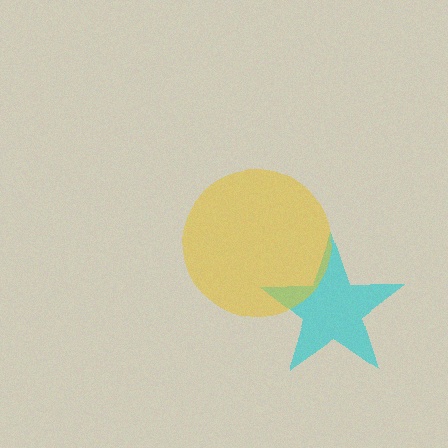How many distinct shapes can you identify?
There are 2 distinct shapes: a cyan star, a yellow circle.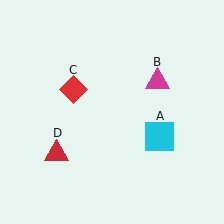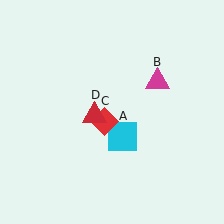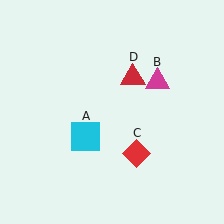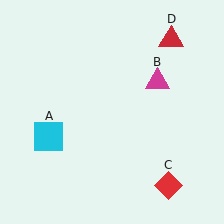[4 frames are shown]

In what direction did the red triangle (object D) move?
The red triangle (object D) moved up and to the right.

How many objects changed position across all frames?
3 objects changed position: cyan square (object A), red diamond (object C), red triangle (object D).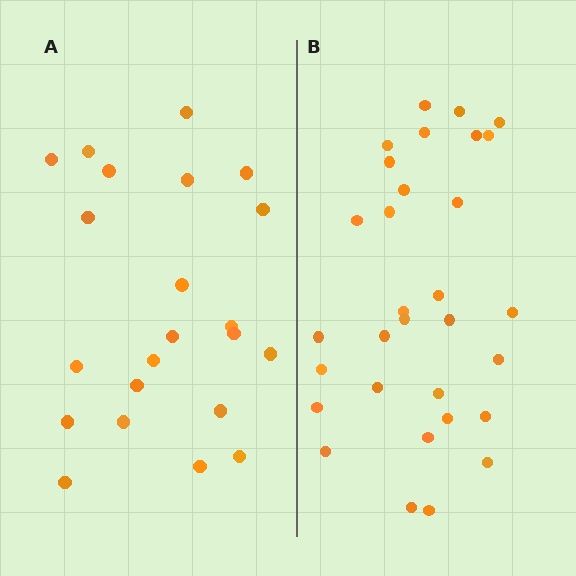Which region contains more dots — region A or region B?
Region B (the right region) has more dots.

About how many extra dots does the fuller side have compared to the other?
Region B has roughly 8 or so more dots than region A.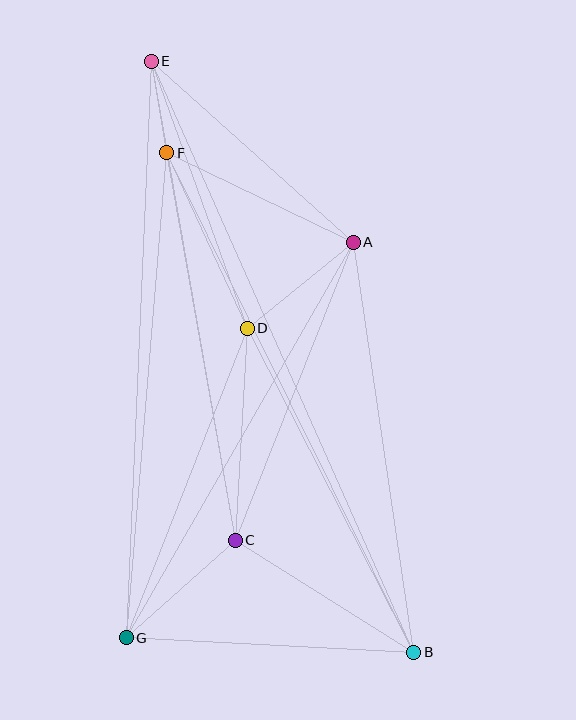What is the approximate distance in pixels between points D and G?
The distance between D and G is approximately 333 pixels.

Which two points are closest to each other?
Points E and F are closest to each other.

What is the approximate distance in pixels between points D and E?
The distance between D and E is approximately 284 pixels.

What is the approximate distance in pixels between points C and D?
The distance between C and D is approximately 213 pixels.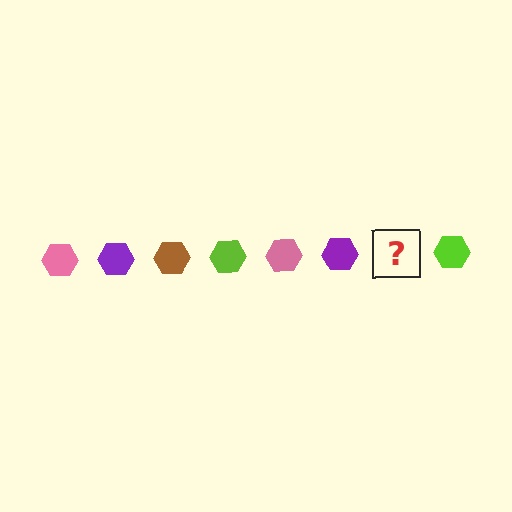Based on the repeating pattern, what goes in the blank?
The blank should be a brown hexagon.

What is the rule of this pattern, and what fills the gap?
The rule is that the pattern cycles through pink, purple, brown, lime hexagons. The gap should be filled with a brown hexagon.